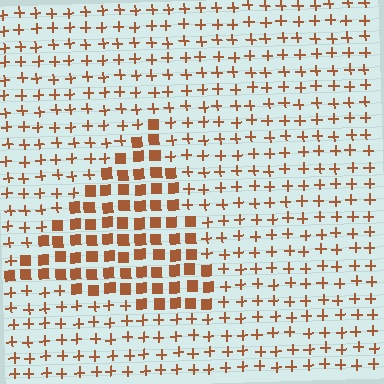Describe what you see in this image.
The image is filled with small brown elements arranged in a uniform grid. A triangle-shaped region contains squares, while the surrounding area contains plus signs. The boundary is defined purely by the change in element shape.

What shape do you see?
I see a triangle.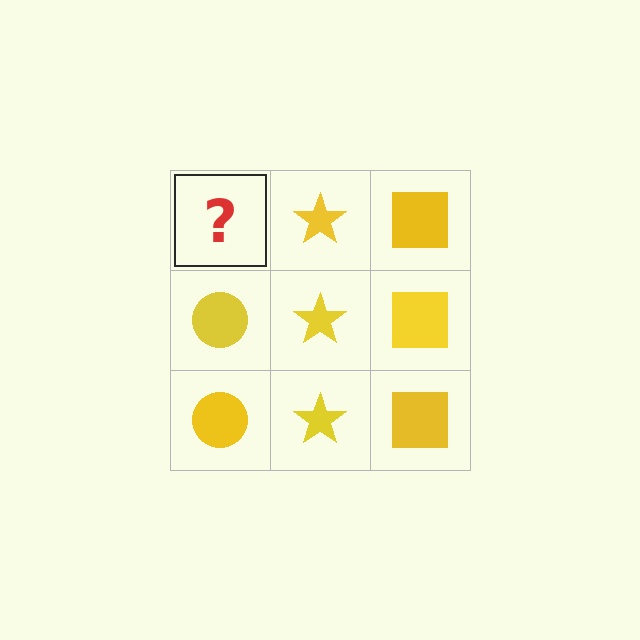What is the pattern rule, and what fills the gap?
The rule is that each column has a consistent shape. The gap should be filled with a yellow circle.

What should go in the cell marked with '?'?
The missing cell should contain a yellow circle.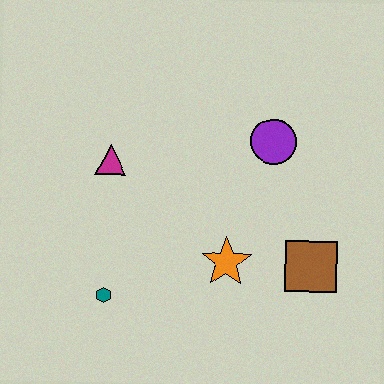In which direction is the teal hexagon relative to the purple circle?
The teal hexagon is to the left of the purple circle.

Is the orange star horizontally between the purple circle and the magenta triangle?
Yes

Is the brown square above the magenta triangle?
No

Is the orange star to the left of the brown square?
Yes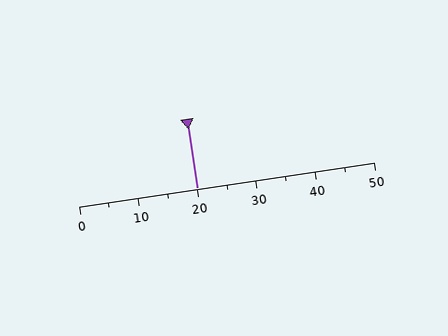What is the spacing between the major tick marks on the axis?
The major ticks are spaced 10 apart.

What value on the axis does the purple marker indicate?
The marker indicates approximately 20.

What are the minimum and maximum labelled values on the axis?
The axis runs from 0 to 50.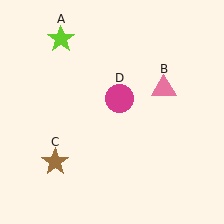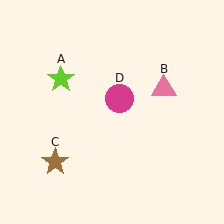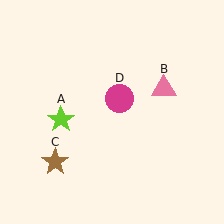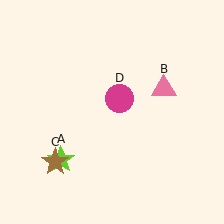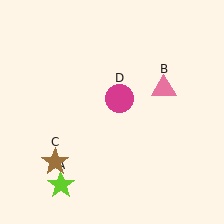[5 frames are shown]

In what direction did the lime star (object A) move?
The lime star (object A) moved down.